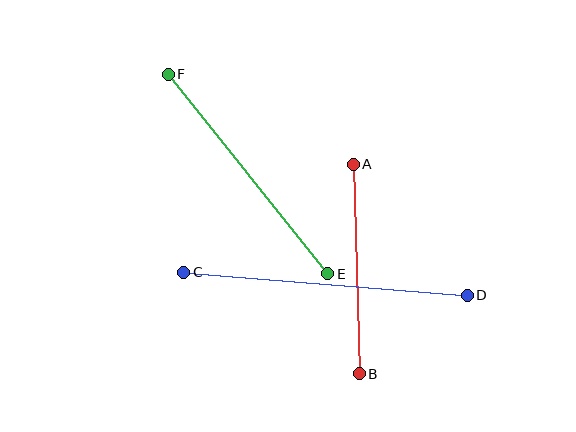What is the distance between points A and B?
The distance is approximately 210 pixels.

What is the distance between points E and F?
The distance is approximately 255 pixels.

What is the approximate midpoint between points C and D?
The midpoint is at approximately (325, 284) pixels.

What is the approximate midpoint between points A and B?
The midpoint is at approximately (356, 269) pixels.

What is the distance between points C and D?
The distance is approximately 284 pixels.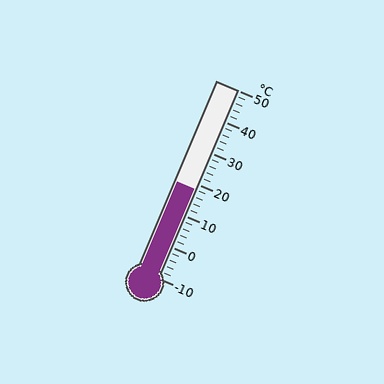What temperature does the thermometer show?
The thermometer shows approximately 18°C.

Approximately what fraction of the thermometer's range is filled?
The thermometer is filled to approximately 45% of its range.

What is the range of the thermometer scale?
The thermometer scale ranges from -10°C to 50°C.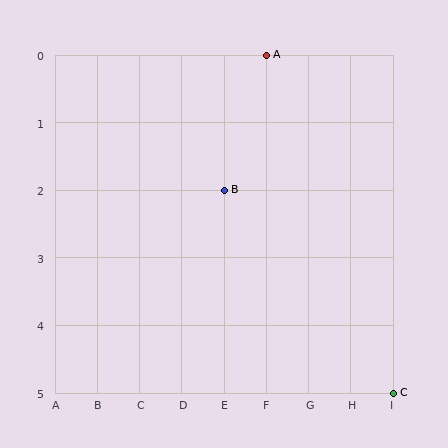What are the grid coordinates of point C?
Point C is at grid coordinates (I, 5).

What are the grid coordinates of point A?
Point A is at grid coordinates (F, 0).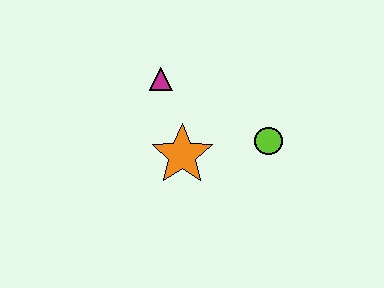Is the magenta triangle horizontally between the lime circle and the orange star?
No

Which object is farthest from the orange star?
The lime circle is farthest from the orange star.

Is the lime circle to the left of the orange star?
No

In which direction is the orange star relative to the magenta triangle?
The orange star is below the magenta triangle.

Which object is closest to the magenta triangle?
The orange star is closest to the magenta triangle.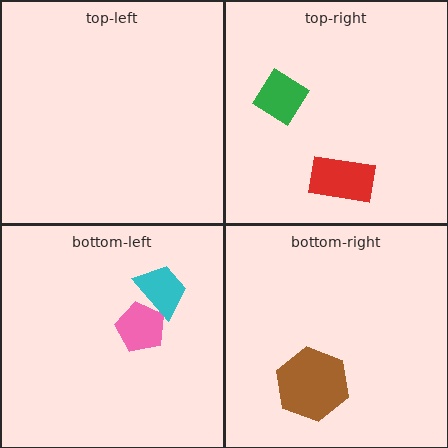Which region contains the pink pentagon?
The bottom-left region.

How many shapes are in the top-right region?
2.